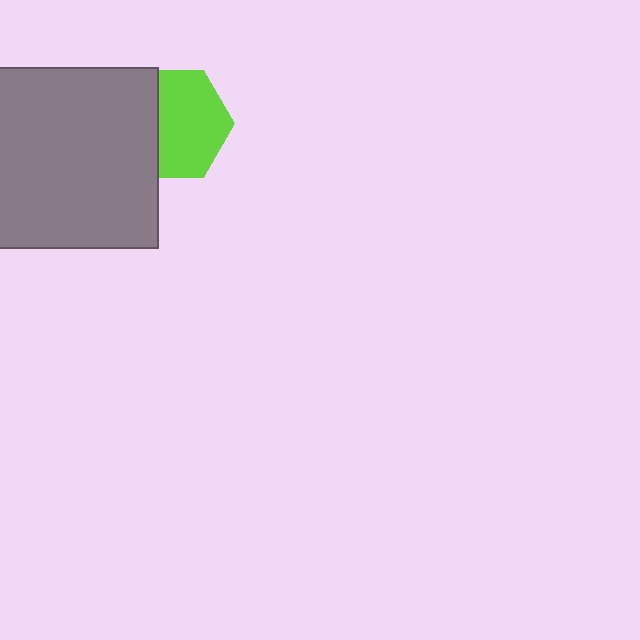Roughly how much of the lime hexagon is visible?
About half of it is visible (roughly 64%).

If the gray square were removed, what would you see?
You would see the complete lime hexagon.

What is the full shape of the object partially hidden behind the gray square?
The partially hidden object is a lime hexagon.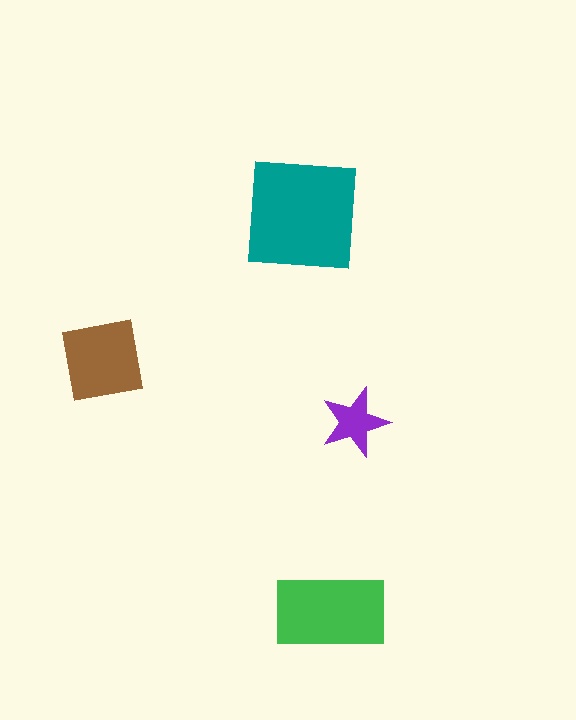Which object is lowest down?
The green rectangle is bottommost.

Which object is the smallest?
The purple star.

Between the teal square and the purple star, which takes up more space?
The teal square.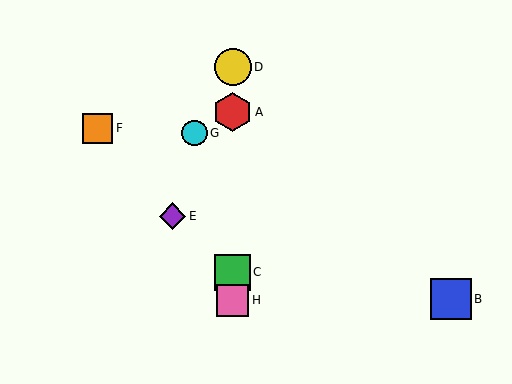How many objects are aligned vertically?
4 objects (A, C, D, H) are aligned vertically.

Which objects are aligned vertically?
Objects A, C, D, H are aligned vertically.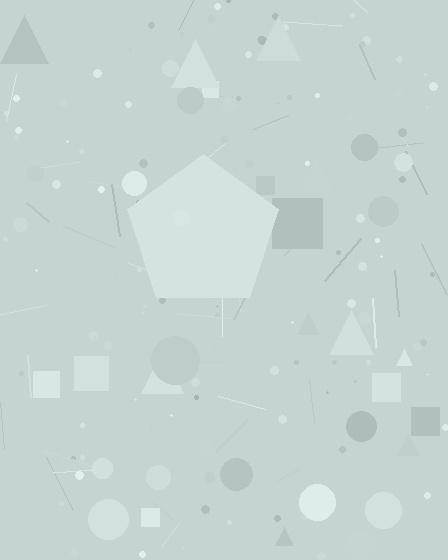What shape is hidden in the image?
A pentagon is hidden in the image.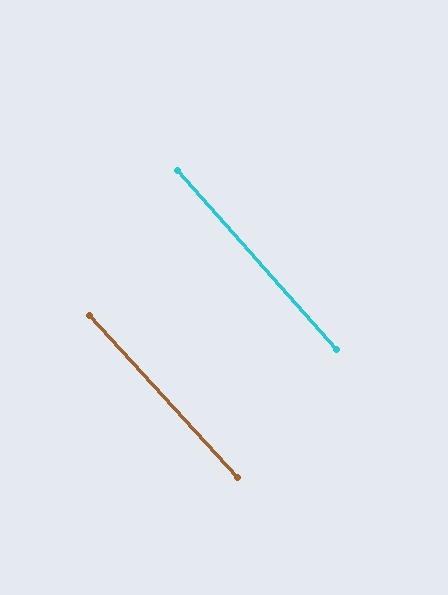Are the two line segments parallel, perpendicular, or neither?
Parallel — their directions differ by only 0.8°.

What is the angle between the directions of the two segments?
Approximately 1 degree.